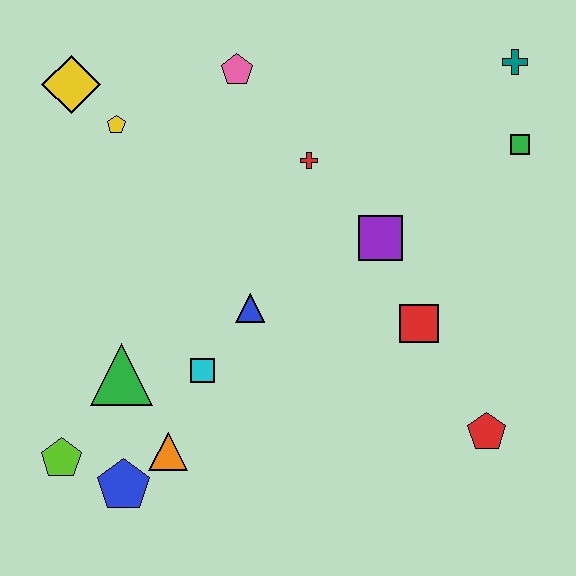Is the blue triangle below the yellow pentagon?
Yes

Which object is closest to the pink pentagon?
The red cross is closest to the pink pentagon.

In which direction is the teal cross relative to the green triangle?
The teal cross is to the right of the green triangle.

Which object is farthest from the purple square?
The lime pentagon is farthest from the purple square.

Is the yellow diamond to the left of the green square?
Yes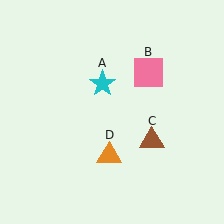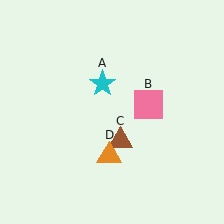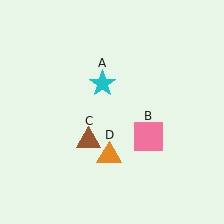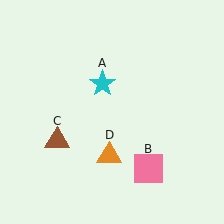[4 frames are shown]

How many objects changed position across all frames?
2 objects changed position: pink square (object B), brown triangle (object C).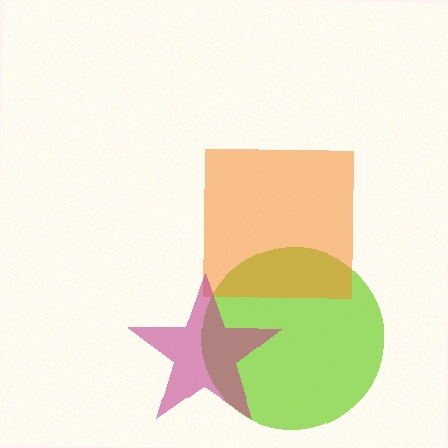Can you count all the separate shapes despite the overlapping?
Yes, there are 3 separate shapes.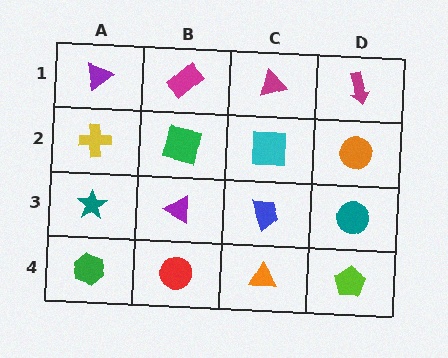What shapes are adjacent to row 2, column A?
A purple triangle (row 1, column A), a teal star (row 3, column A), a green square (row 2, column B).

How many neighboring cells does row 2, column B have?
4.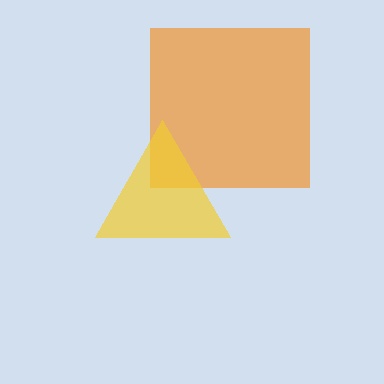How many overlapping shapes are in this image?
There are 2 overlapping shapes in the image.